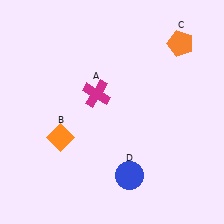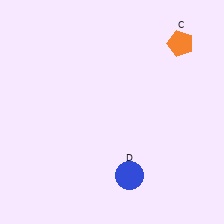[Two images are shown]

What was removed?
The orange diamond (B), the magenta cross (A) were removed in Image 2.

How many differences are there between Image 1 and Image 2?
There are 2 differences between the two images.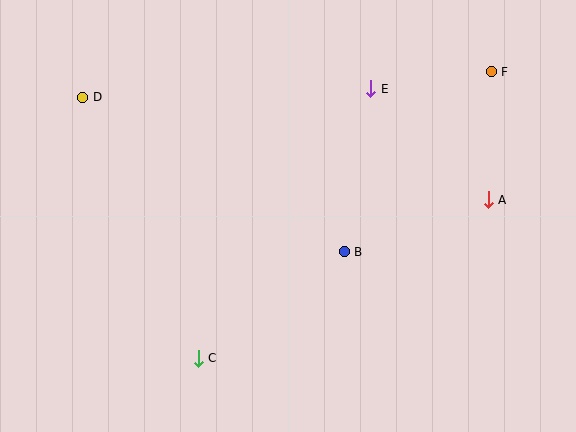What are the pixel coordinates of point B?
Point B is at (344, 252).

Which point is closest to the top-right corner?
Point F is closest to the top-right corner.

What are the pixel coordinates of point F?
Point F is at (491, 72).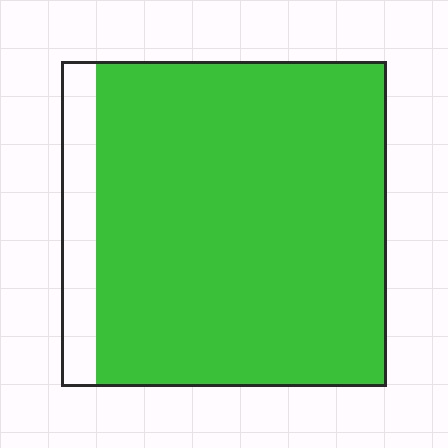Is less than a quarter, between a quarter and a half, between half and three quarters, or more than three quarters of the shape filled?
More than three quarters.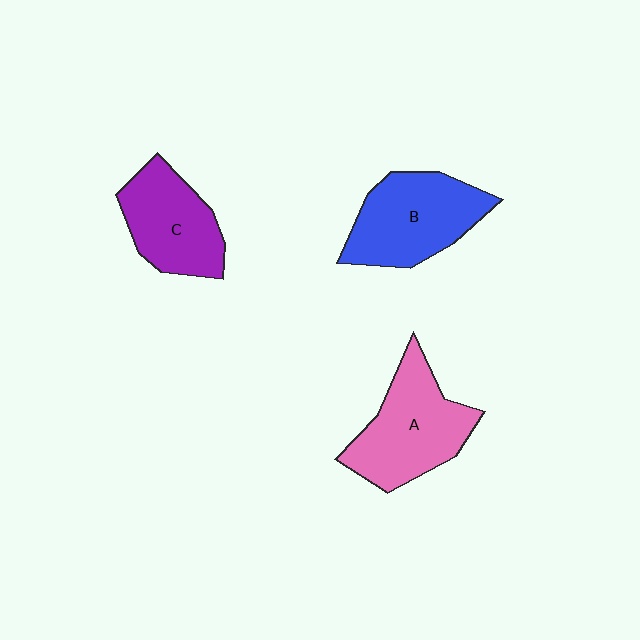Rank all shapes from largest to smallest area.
From largest to smallest: A (pink), B (blue), C (purple).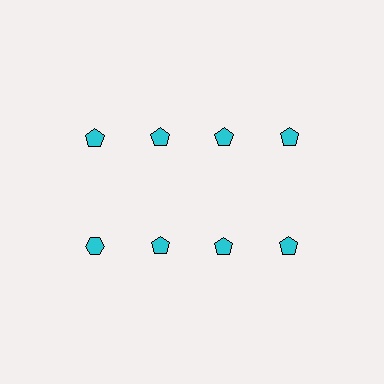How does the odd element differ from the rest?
It has a different shape: hexagon instead of pentagon.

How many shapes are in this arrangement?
There are 8 shapes arranged in a grid pattern.